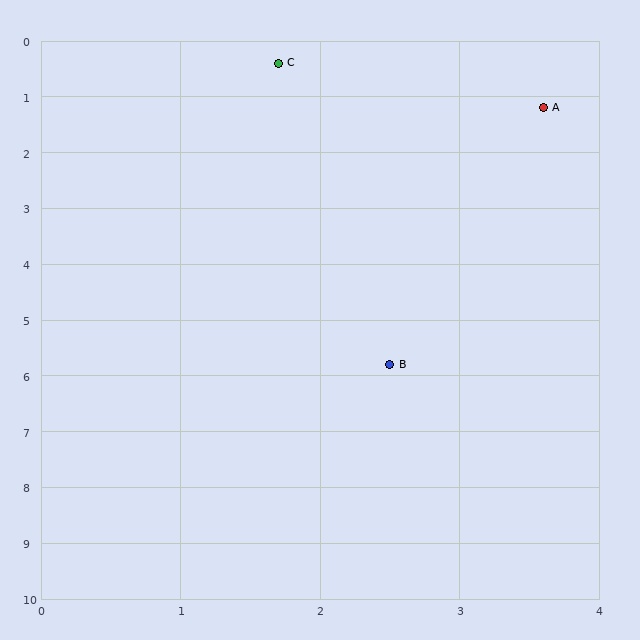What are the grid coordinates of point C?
Point C is at approximately (1.7, 0.4).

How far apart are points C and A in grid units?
Points C and A are about 2.1 grid units apart.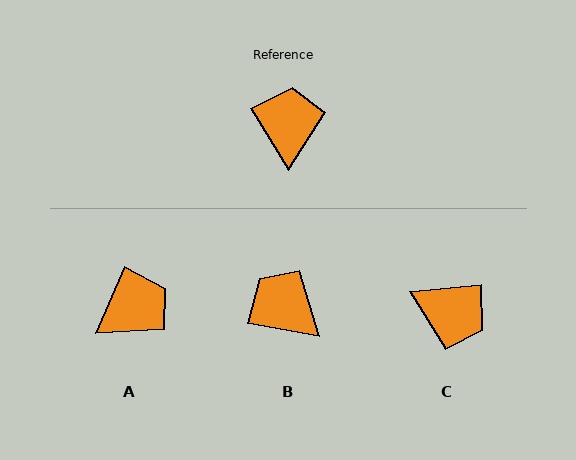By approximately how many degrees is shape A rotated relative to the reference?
Approximately 54 degrees clockwise.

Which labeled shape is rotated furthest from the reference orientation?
C, about 115 degrees away.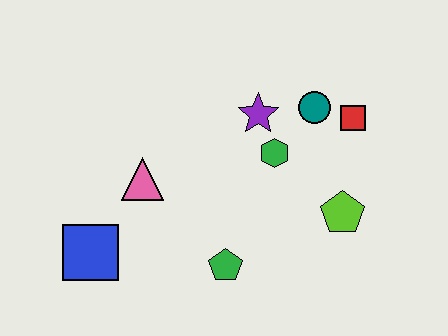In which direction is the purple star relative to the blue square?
The purple star is to the right of the blue square.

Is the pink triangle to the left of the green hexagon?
Yes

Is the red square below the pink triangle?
No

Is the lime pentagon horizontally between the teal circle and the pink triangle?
No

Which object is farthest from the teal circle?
The blue square is farthest from the teal circle.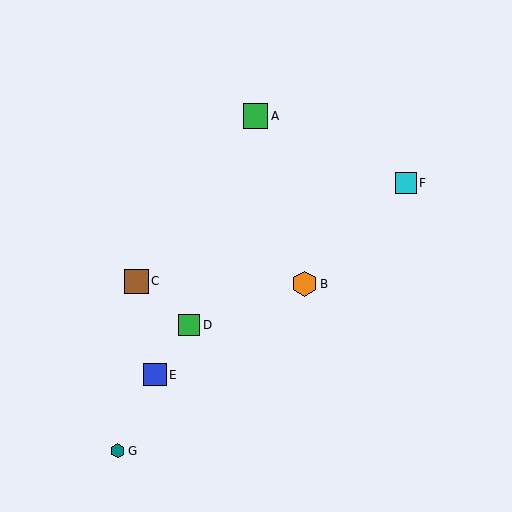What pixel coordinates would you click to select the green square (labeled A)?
Click at (255, 116) to select the green square A.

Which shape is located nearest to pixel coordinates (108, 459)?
The teal hexagon (labeled G) at (118, 451) is nearest to that location.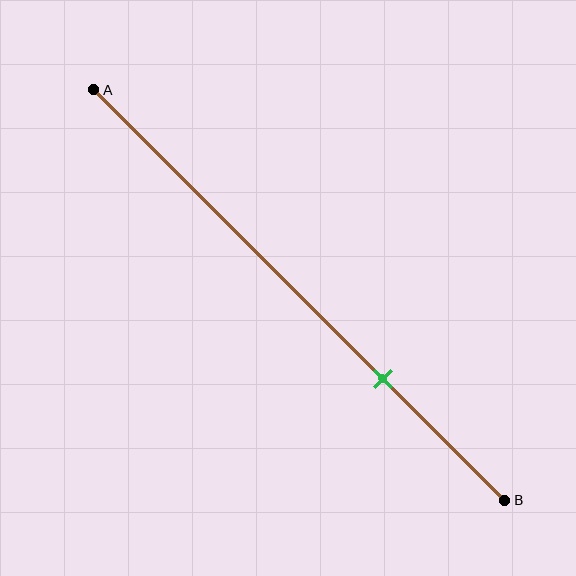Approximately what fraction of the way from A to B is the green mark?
The green mark is approximately 70% of the way from A to B.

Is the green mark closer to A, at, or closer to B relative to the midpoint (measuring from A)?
The green mark is closer to point B than the midpoint of segment AB.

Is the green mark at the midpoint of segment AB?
No, the mark is at about 70% from A, not at the 50% midpoint.